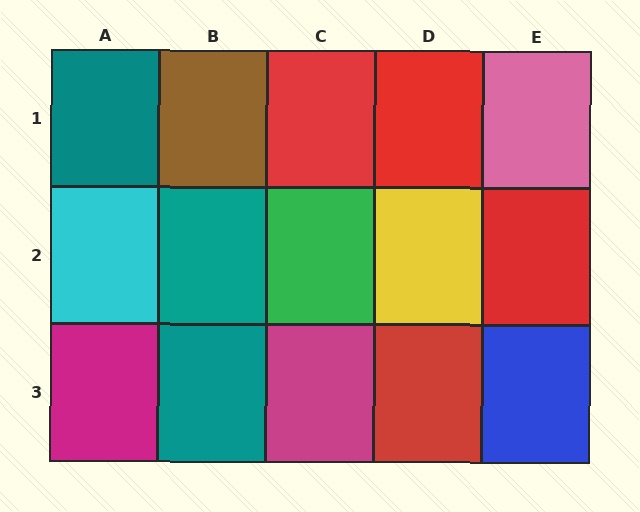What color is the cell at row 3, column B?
Teal.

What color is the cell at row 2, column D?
Yellow.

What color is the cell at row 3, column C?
Magenta.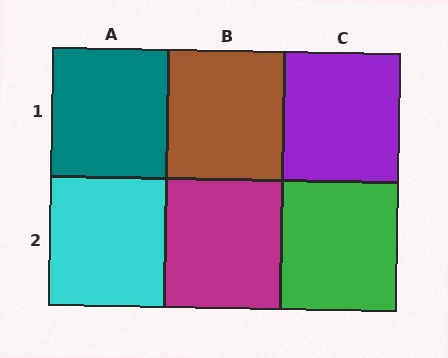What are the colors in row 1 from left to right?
Teal, brown, purple.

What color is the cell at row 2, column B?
Magenta.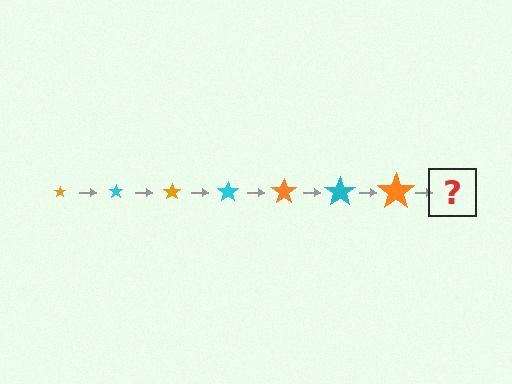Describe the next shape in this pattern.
It should be a cyan star, larger than the previous one.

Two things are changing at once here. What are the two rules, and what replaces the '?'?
The two rules are that the star grows larger each step and the color cycles through orange and cyan. The '?' should be a cyan star, larger than the previous one.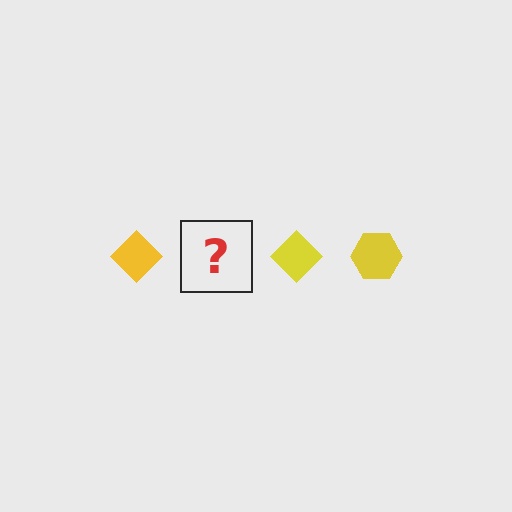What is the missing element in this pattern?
The missing element is a yellow hexagon.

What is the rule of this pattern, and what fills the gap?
The rule is that the pattern cycles through diamond, hexagon shapes in yellow. The gap should be filled with a yellow hexagon.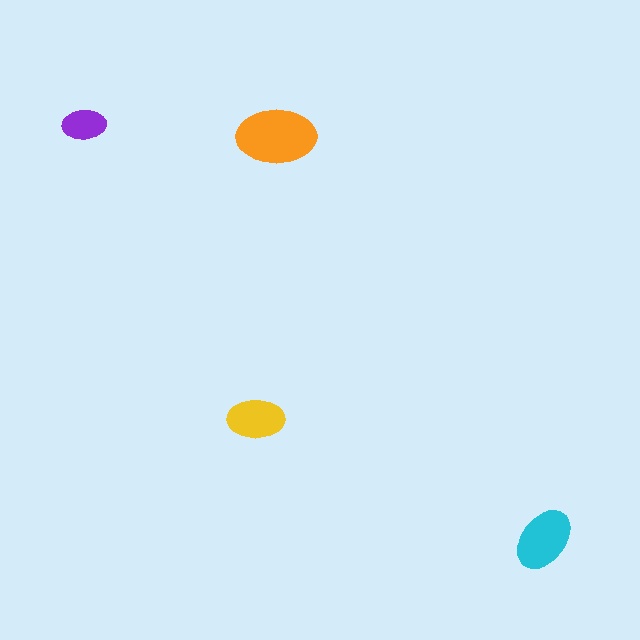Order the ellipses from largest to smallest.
the orange one, the cyan one, the yellow one, the purple one.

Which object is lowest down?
The cyan ellipse is bottommost.